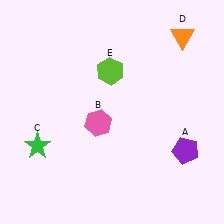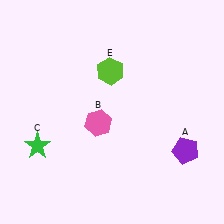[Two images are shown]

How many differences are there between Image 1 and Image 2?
There is 1 difference between the two images.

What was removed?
The orange triangle (D) was removed in Image 2.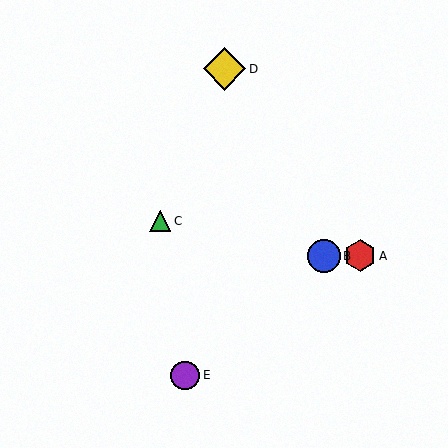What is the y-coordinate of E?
Object E is at y≈375.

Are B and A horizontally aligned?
Yes, both are at y≈256.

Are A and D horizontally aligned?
No, A is at y≈256 and D is at y≈69.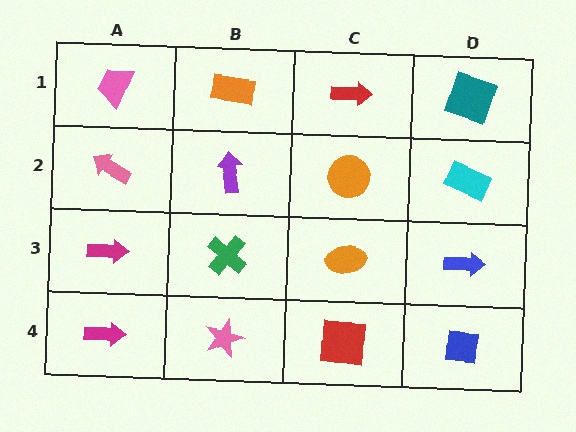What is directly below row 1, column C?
An orange circle.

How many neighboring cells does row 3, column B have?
4.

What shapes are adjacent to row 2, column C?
A red arrow (row 1, column C), an orange ellipse (row 3, column C), a purple arrow (row 2, column B), a cyan rectangle (row 2, column D).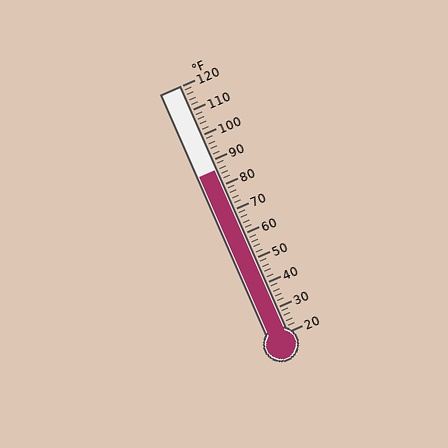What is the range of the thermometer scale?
The thermometer scale ranges from 20°F to 120°F.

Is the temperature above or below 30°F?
The temperature is above 30°F.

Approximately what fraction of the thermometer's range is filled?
The thermometer is filled to approximately 65% of its range.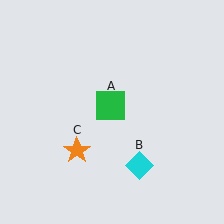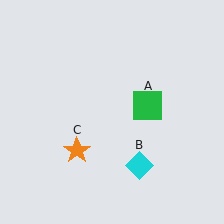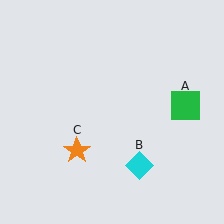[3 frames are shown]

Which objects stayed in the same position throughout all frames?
Cyan diamond (object B) and orange star (object C) remained stationary.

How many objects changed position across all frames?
1 object changed position: green square (object A).